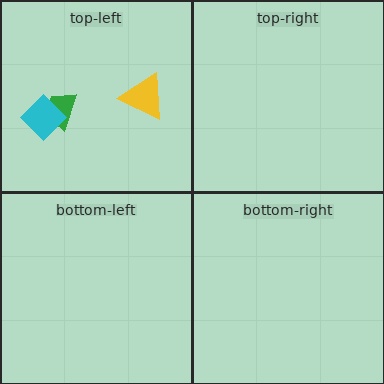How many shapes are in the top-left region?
3.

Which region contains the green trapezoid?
The top-left region.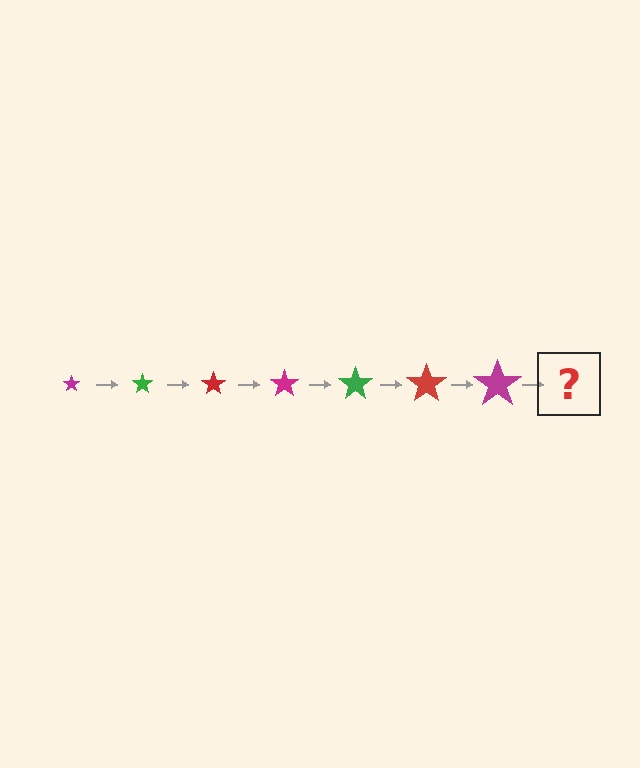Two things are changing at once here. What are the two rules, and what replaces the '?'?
The two rules are that the star grows larger each step and the color cycles through magenta, green, and red. The '?' should be a green star, larger than the previous one.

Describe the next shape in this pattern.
It should be a green star, larger than the previous one.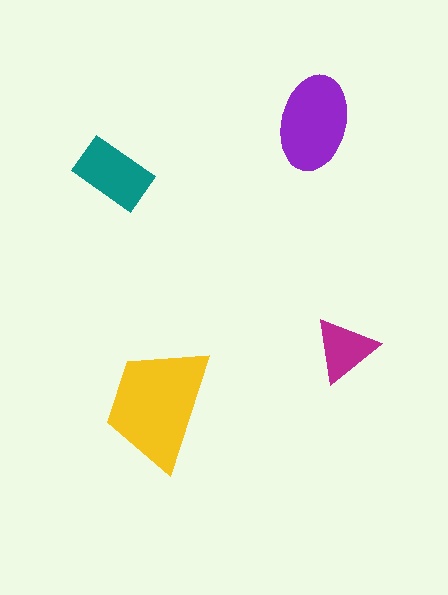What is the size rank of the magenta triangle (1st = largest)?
4th.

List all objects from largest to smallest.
The yellow trapezoid, the purple ellipse, the teal rectangle, the magenta triangle.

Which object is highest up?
The purple ellipse is topmost.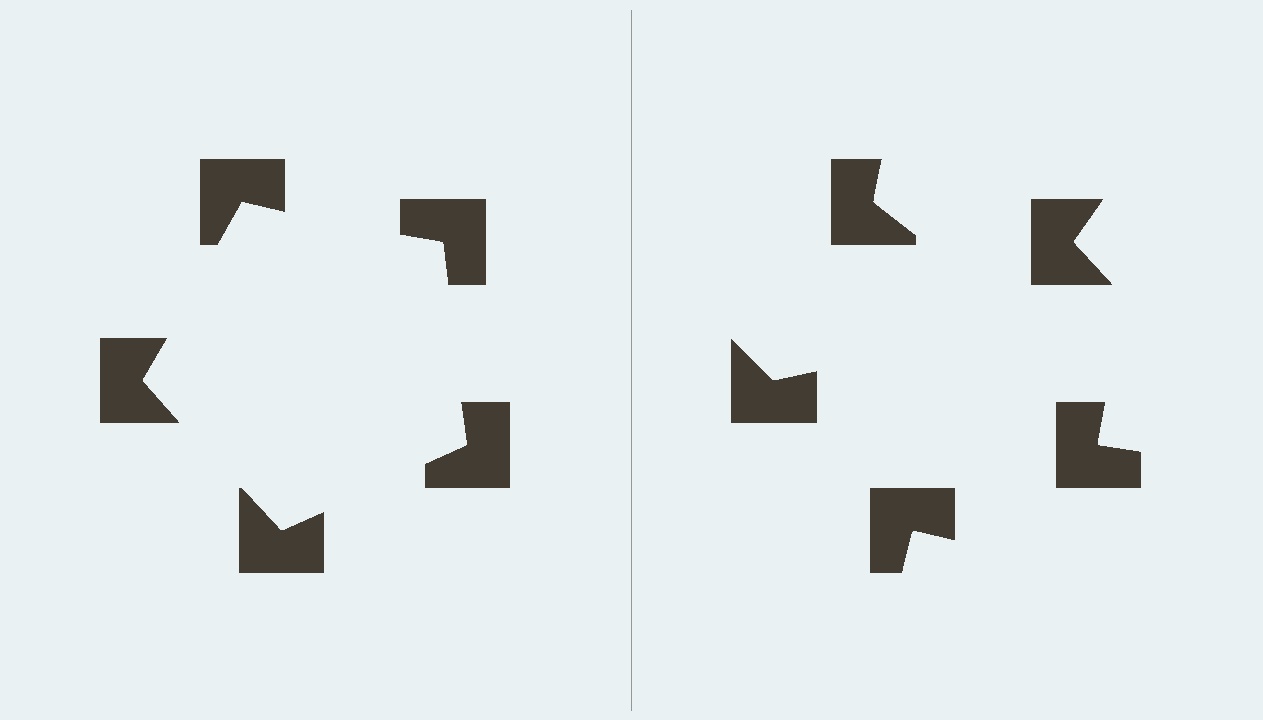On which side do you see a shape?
An illusory pentagon appears on the left side. On the right side the wedge cuts are rotated, so no coherent shape forms.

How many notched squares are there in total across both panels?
10 — 5 on each side.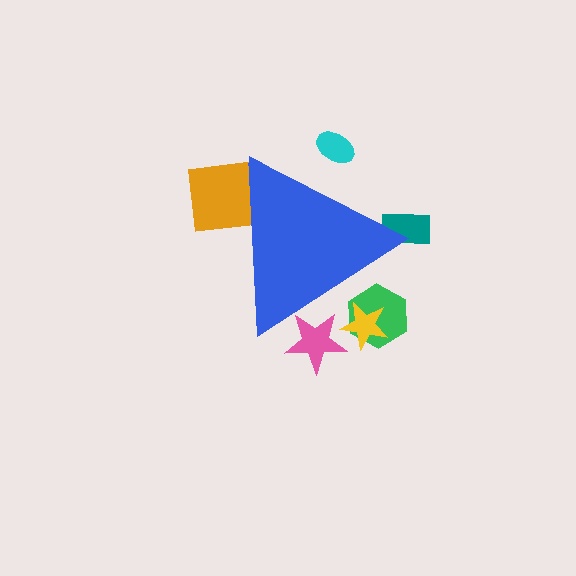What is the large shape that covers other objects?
A blue triangle.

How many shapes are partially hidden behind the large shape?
6 shapes are partially hidden.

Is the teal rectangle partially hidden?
Yes, the teal rectangle is partially hidden behind the blue triangle.